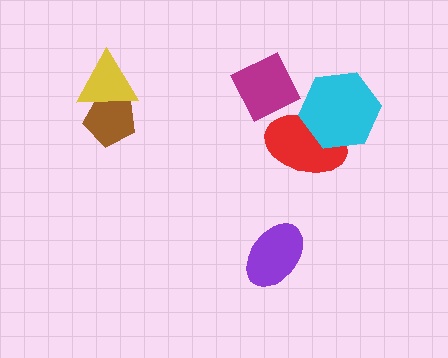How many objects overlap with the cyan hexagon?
1 object overlaps with the cyan hexagon.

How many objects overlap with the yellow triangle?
1 object overlaps with the yellow triangle.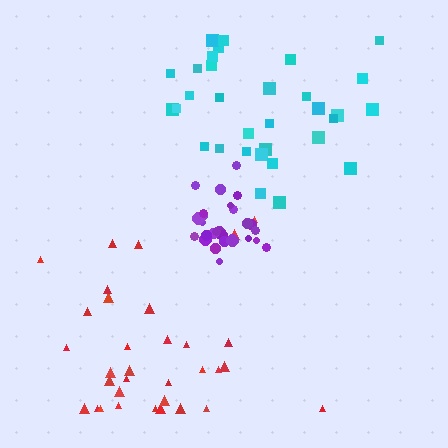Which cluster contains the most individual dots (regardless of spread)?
Red (33).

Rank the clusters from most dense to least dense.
purple, cyan, red.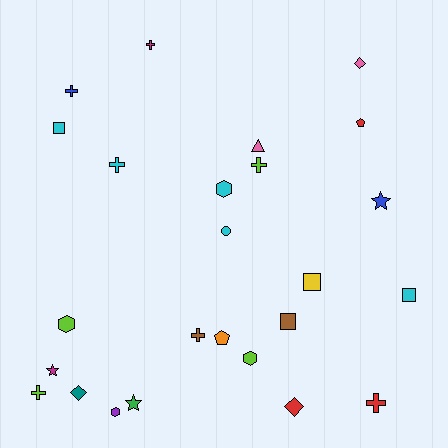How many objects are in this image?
There are 25 objects.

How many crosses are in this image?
There are 7 crosses.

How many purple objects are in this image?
There is 1 purple object.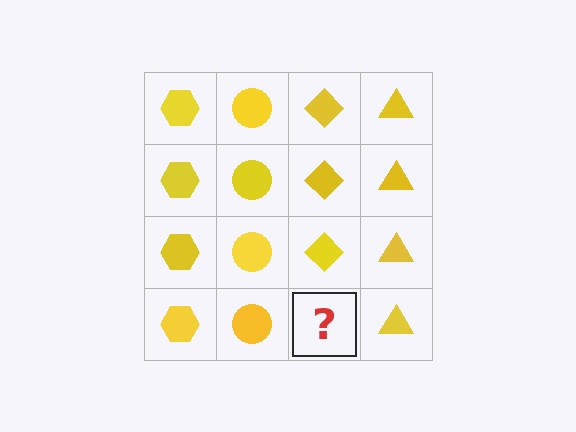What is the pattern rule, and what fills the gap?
The rule is that each column has a consistent shape. The gap should be filled with a yellow diamond.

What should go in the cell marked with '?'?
The missing cell should contain a yellow diamond.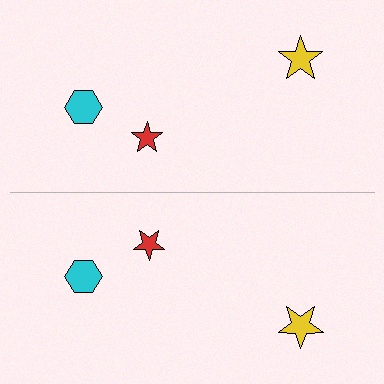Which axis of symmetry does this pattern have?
The pattern has a horizontal axis of symmetry running through the center of the image.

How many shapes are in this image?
There are 6 shapes in this image.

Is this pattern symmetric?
Yes, this pattern has bilateral (reflection) symmetry.